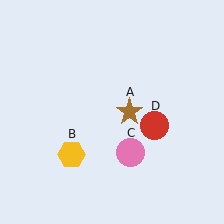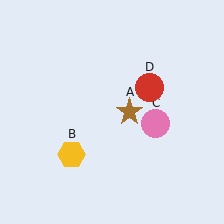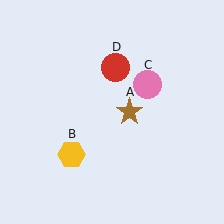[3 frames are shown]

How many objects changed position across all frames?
2 objects changed position: pink circle (object C), red circle (object D).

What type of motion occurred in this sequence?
The pink circle (object C), red circle (object D) rotated counterclockwise around the center of the scene.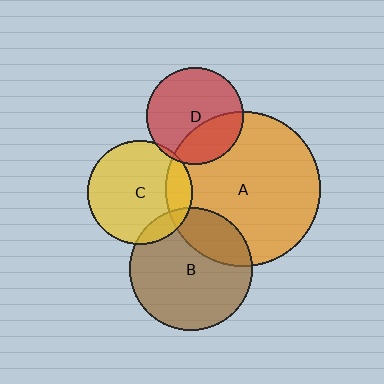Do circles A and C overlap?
Yes.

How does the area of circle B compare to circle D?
Approximately 1.6 times.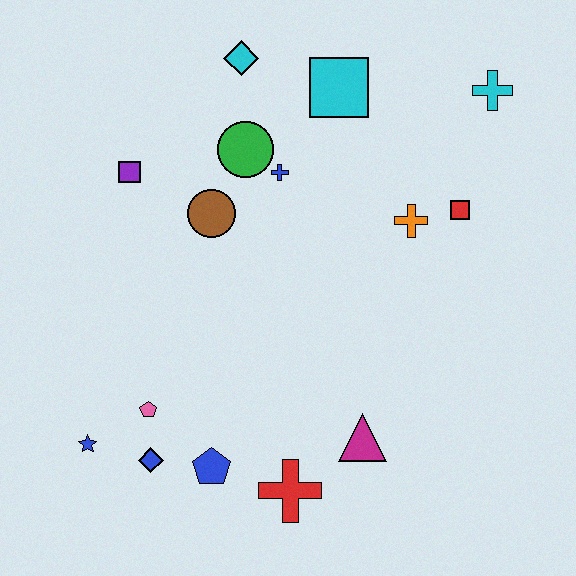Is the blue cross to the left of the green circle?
No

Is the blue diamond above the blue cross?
No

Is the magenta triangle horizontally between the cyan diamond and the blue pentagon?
No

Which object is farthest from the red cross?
The cyan cross is farthest from the red cross.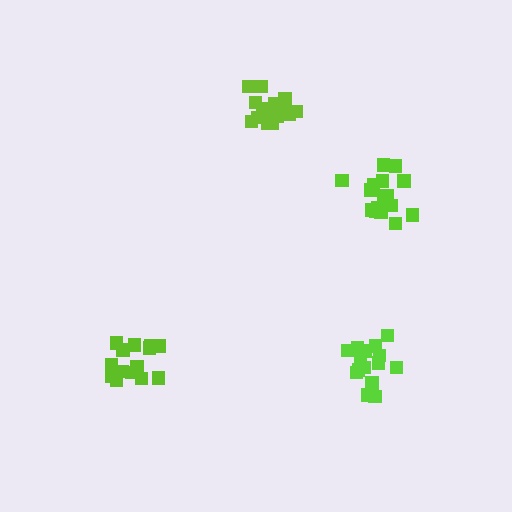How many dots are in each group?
Group 1: 17 dots, Group 2: 17 dots, Group 3: 17 dots, Group 4: 14 dots (65 total).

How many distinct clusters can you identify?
There are 4 distinct clusters.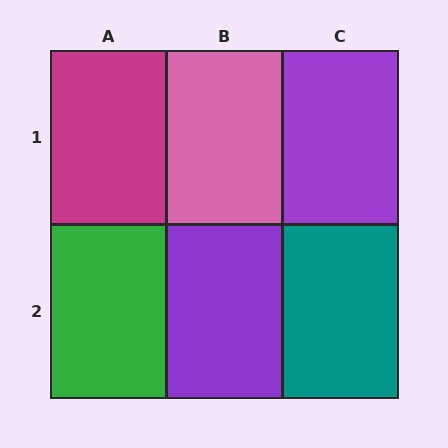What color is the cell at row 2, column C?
Teal.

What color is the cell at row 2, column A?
Green.